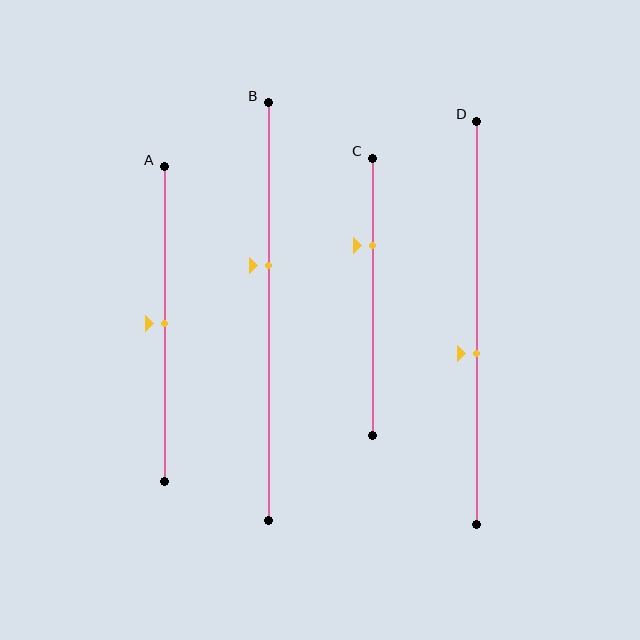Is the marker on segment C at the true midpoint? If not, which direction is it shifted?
No, the marker on segment C is shifted upward by about 19% of the segment length.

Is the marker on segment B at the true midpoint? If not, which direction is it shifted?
No, the marker on segment B is shifted upward by about 11% of the segment length.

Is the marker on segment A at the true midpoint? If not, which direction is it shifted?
Yes, the marker on segment A is at the true midpoint.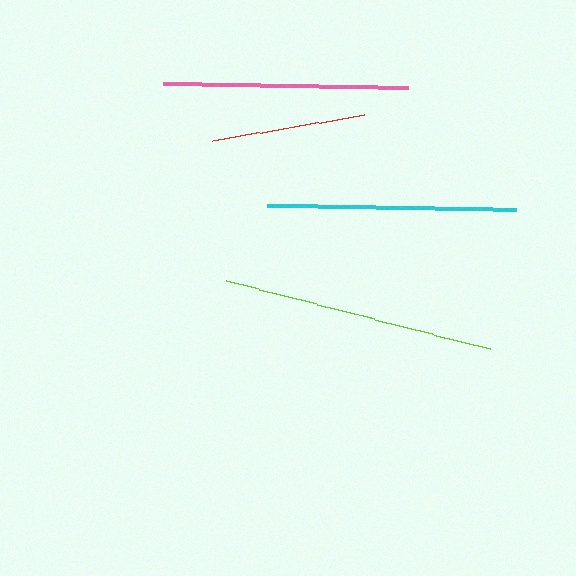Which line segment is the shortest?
The red line is the shortest at approximately 154 pixels.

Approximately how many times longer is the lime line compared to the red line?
The lime line is approximately 1.8 times the length of the red line.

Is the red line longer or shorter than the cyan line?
The cyan line is longer than the red line.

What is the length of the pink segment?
The pink segment is approximately 246 pixels long.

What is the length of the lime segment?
The lime segment is approximately 273 pixels long.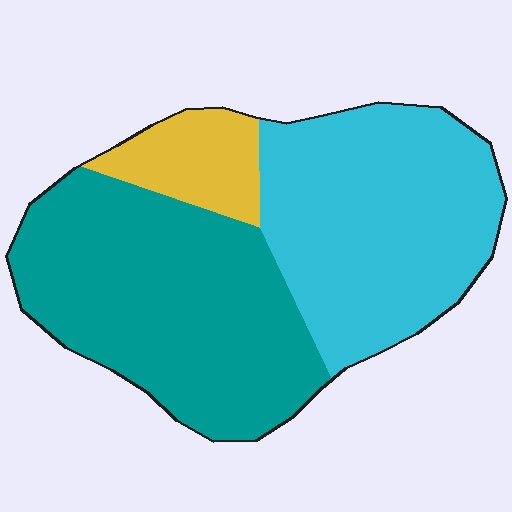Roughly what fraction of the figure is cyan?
Cyan takes up about two fifths (2/5) of the figure.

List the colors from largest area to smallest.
From largest to smallest: teal, cyan, yellow.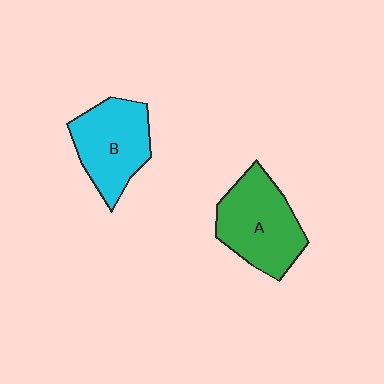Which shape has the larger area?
Shape A (green).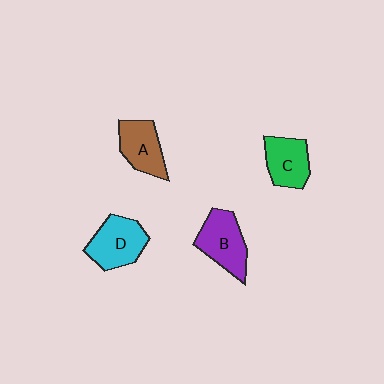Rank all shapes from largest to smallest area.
From largest to smallest: D (cyan), B (purple), A (brown), C (green).